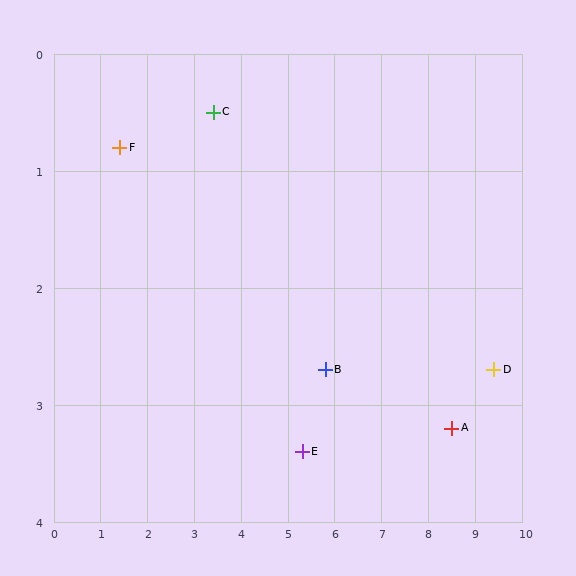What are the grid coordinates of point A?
Point A is at approximately (8.5, 3.2).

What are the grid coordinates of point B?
Point B is at approximately (5.8, 2.7).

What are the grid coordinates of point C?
Point C is at approximately (3.4, 0.5).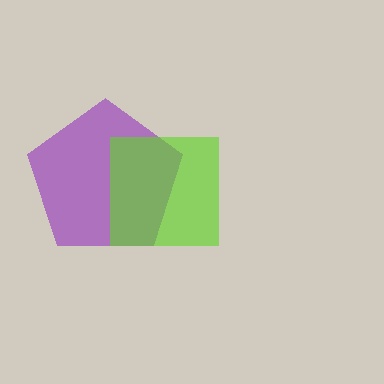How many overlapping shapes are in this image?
There are 2 overlapping shapes in the image.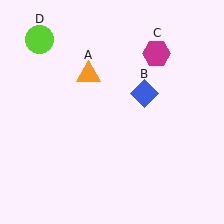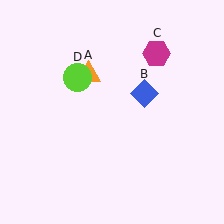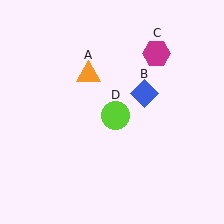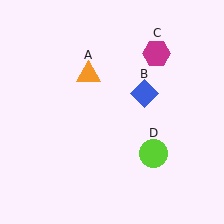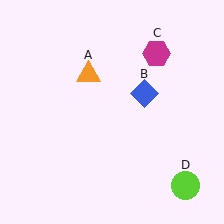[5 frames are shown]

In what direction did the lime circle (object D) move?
The lime circle (object D) moved down and to the right.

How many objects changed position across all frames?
1 object changed position: lime circle (object D).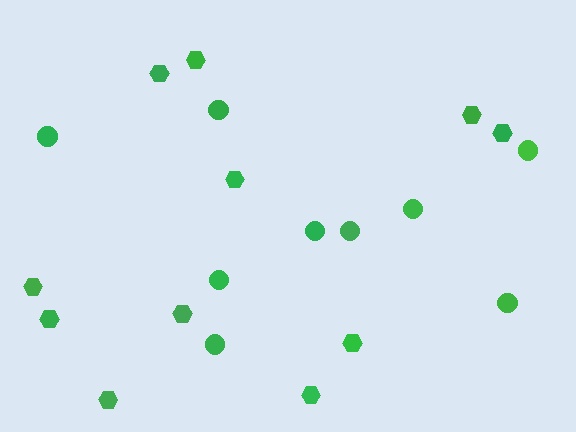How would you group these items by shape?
There are 2 groups: one group of hexagons (11) and one group of circles (9).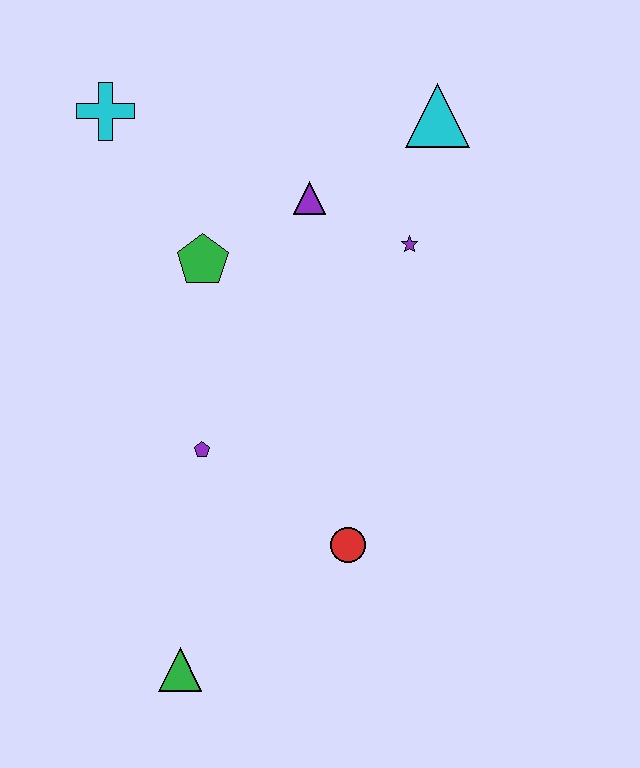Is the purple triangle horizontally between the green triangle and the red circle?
Yes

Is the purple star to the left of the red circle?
No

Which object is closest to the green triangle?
The red circle is closest to the green triangle.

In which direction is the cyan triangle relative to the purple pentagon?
The cyan triangle is above the purple pentagon.